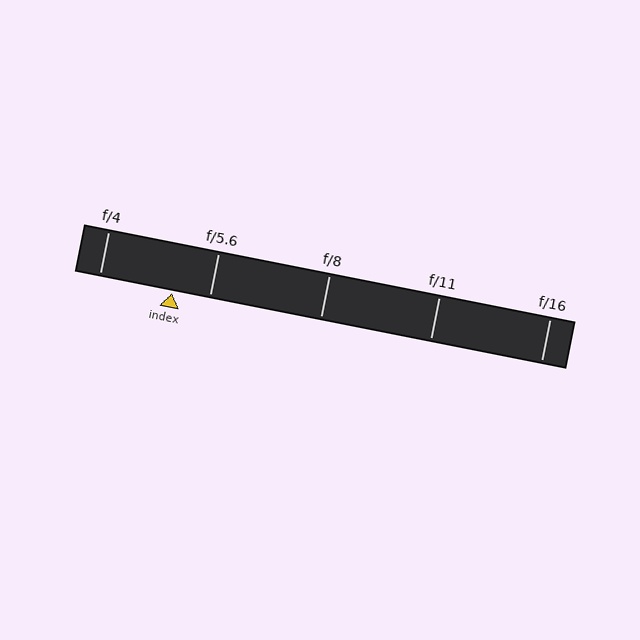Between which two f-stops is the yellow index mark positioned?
The index mark is between f/4 and f/5.6.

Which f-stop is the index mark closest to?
The index mark is closest to f/5.6.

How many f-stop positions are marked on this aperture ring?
There are 5 f-stop positions marked.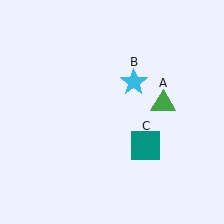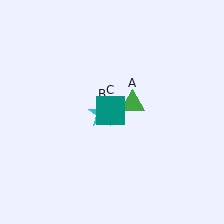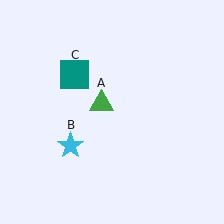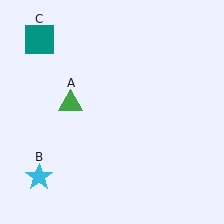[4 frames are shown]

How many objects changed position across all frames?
3 objects changed position: green triangle (object A), cyan star (object B), teal square (object C).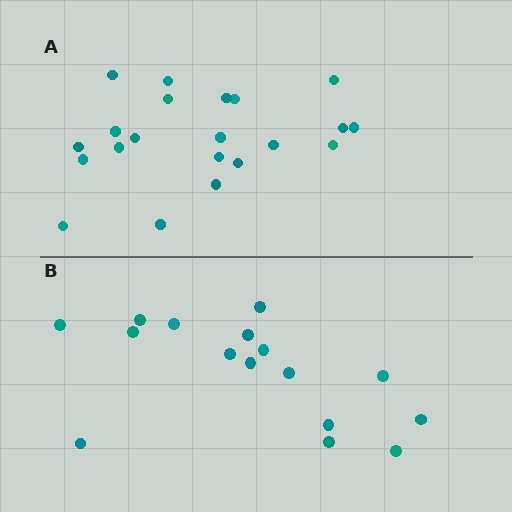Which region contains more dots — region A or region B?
Region A (the top region) has more dots.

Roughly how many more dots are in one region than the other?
Region A has about 5 more dots than region B.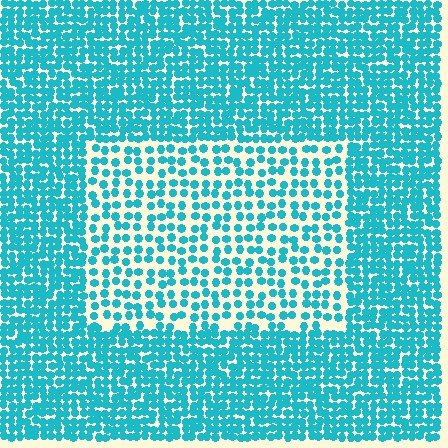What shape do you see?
I see a rectangle.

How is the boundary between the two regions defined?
The boundary is defined by a change in element density (approximately 2.0x ratio). All elements are the same color, size, and shape.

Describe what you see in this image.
The image contains small cyan elements arranged at two different densities. A rectangle-shaped region is visible where the elements are less densely packed than the surrounding area.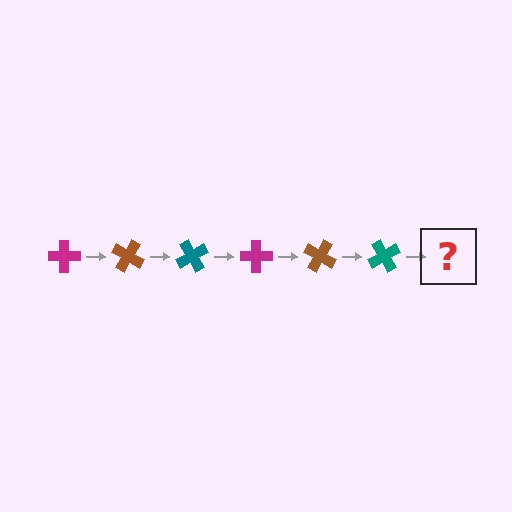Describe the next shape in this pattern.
It should be a magenta cross, rotated 180 degrees from the start.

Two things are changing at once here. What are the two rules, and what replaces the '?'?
The two rules are that it rotates 30 degrees each step and the color cycles through magenta, brown, and teal. The '?' should be a magenta cross, rotated 180 degrees from the start.